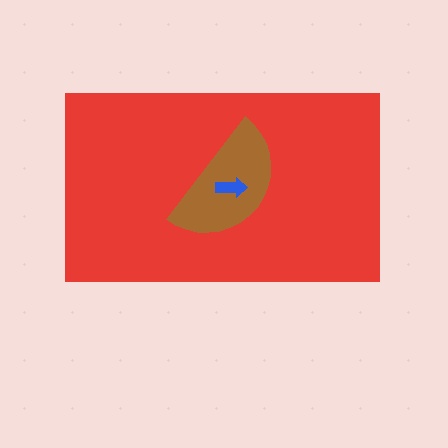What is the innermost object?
The blue arrow.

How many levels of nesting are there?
3.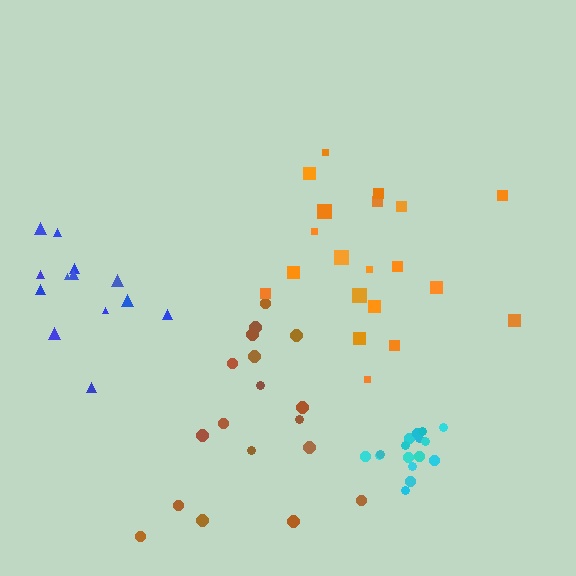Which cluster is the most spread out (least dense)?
Brown.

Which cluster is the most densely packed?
Cyan.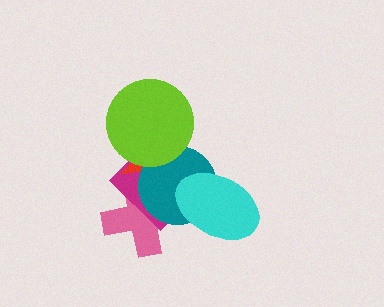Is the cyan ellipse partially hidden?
No, no other shape covers it.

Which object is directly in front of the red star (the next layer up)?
The teal circle is directly in front of the red star.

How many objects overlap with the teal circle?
5 objects overlap with the teal circle.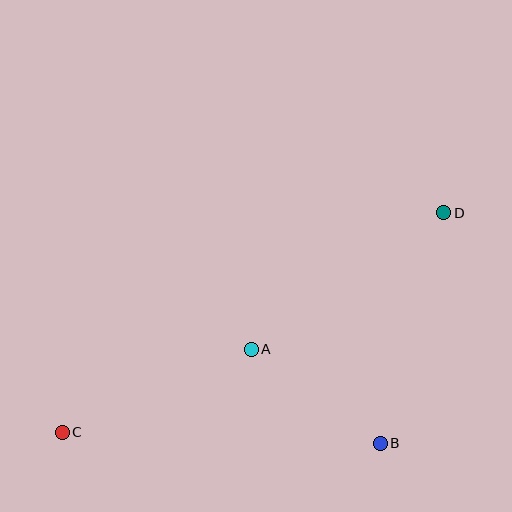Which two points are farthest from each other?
Points C and D are farthest from each other.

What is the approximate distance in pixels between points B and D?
The distance between B and D is approximately 239 pixels.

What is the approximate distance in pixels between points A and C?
The distance between A and C is approximately 207 pixels.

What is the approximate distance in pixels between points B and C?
The distance between B and C is approximately 318 pixels.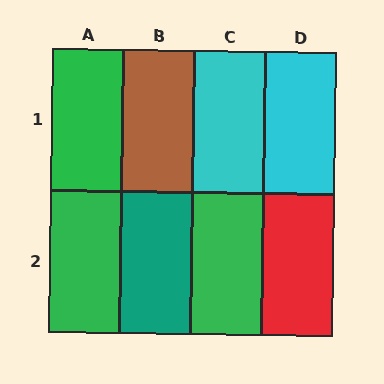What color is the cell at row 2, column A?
Green.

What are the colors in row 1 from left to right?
Green, brown, cyan, cyan.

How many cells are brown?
1 cell is brown.